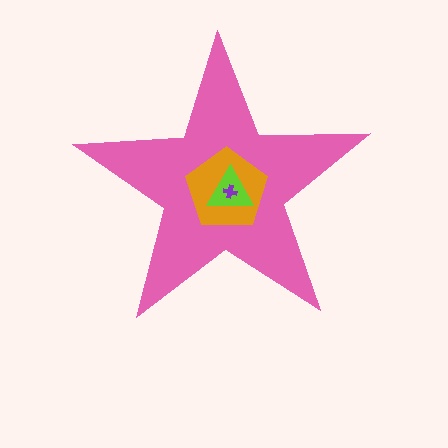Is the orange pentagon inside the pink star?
Yes.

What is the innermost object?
The purple cross.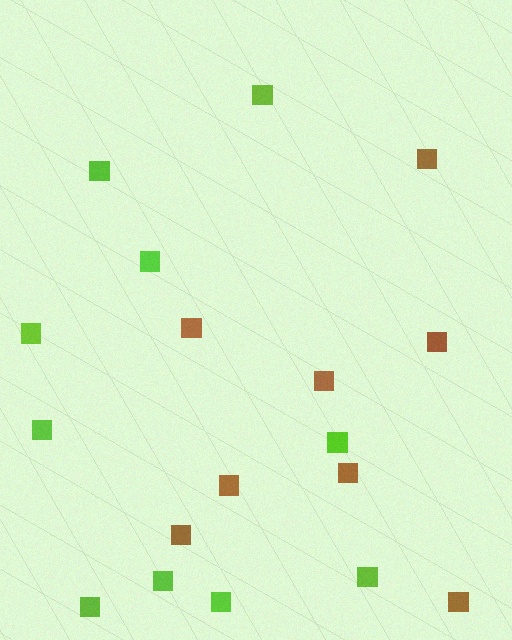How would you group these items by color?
There are 2 groups: one group of lime squares (10) and one group of brown squares (8).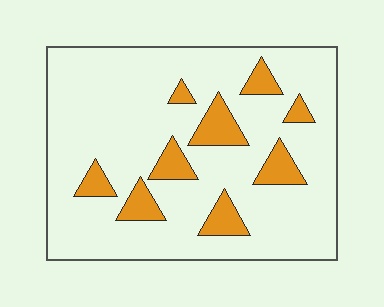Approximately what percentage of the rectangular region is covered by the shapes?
Approximately 15%.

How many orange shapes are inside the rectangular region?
9.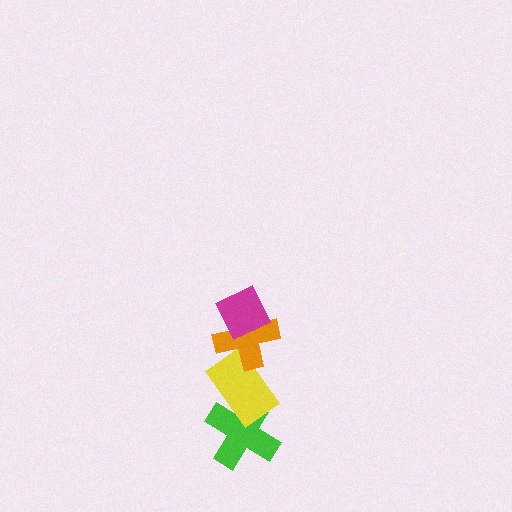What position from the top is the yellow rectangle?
The yellow rectangle is 3rd from the top.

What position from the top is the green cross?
The green cross is 4th from the top.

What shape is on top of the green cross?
The yellow rectangle is on top of the green cross.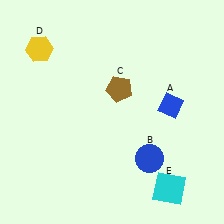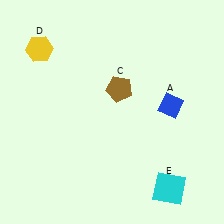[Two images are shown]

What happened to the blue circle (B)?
The blue circle (B) was removed in Image 2. It was in the bottom-right area of Image 1.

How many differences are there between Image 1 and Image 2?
There is 1 difference between the two images.